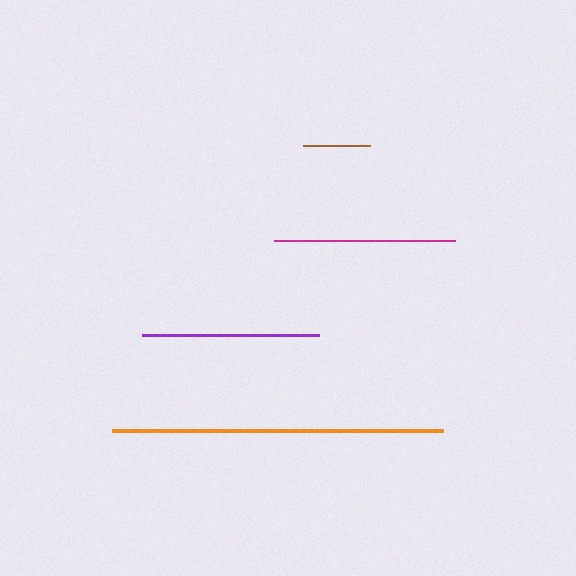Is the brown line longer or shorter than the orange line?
The orange line is longer than the brown line.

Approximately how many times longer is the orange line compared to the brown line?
The orange line is approximately 4.9 times the length of the brown line.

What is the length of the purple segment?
The purple segment is approximately 177 pixels long.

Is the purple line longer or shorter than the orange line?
The orange line is longer than the purple line.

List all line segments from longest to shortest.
From longest to shortest: orange, magenta, purple, brown.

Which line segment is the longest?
The orange line is the longest at approximately 331 pixels.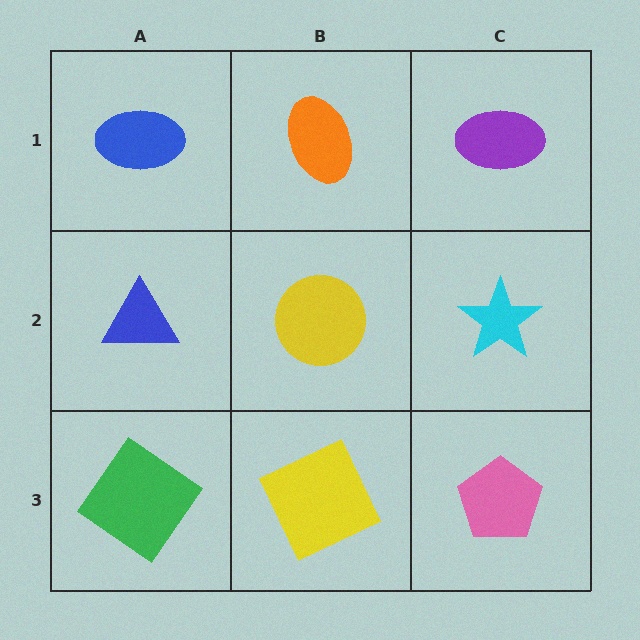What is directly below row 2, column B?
A yellow square.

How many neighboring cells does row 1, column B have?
3.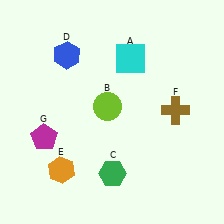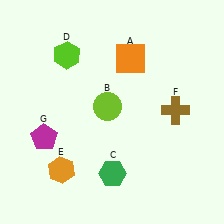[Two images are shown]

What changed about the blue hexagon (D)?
In Image 1, D is blue. In Image 2, it changed to lime.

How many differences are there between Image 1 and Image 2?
There are 2 differences between the two images.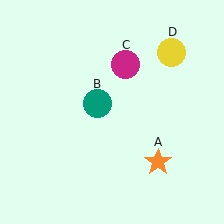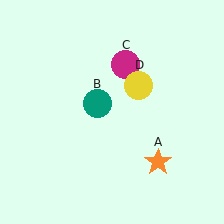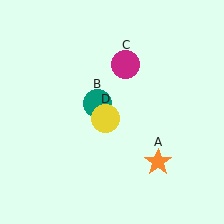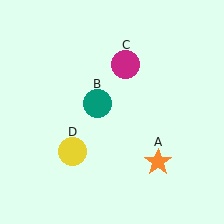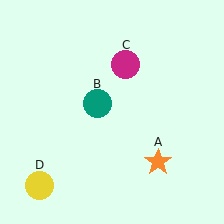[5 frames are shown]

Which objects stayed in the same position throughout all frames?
Orange star (object A) and teal circle (object B) and magenta circle (object C) remained stationary.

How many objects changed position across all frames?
1 object changed position: yellow circle (object D).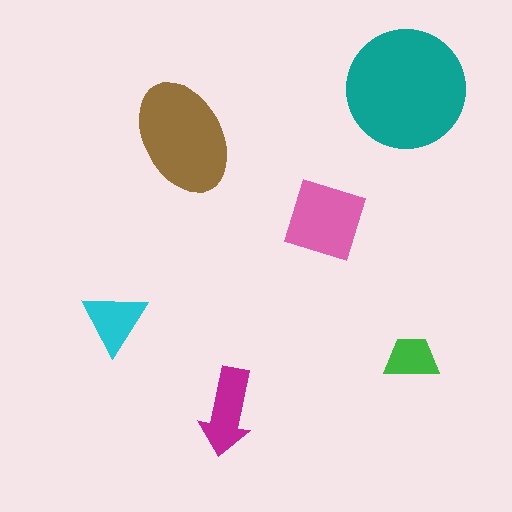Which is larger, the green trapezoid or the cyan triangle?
The cyan triangle.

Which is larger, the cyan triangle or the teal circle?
The teal circle.